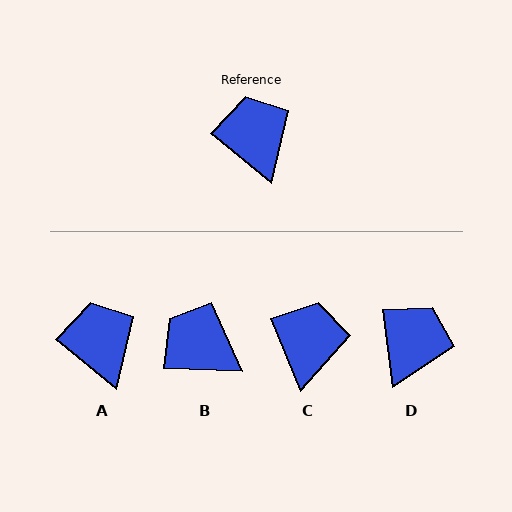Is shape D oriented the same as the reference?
No, it is off by about 44 degrees.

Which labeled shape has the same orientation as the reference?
A.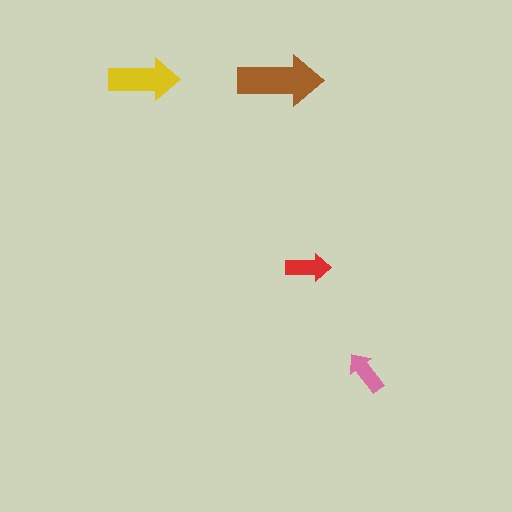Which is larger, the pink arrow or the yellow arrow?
The yellow one.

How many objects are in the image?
There are 4 objects in the image.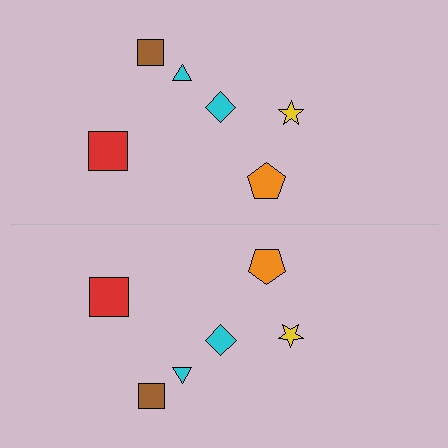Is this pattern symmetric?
Yes, this pattern has bilateral (reflection) symmetry.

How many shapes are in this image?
There are 12 shapes in this image.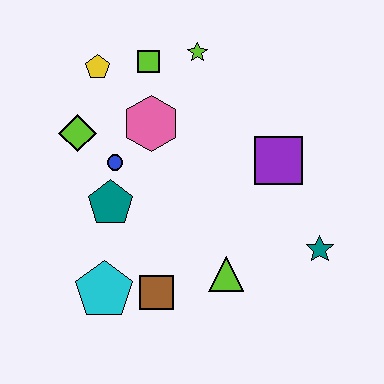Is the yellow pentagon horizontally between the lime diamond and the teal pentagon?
Yes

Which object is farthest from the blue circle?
The teal star is farthest from the blue circle.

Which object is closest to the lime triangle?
The brown square is closest to the lime triangle.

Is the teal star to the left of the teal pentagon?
No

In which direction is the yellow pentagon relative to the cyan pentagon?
The yellow pentagon is above the cyan pentagon.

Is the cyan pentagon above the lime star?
No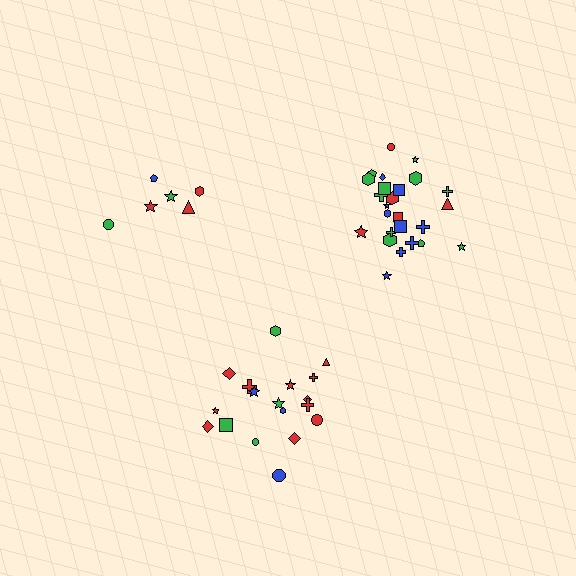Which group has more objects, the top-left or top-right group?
The top-right group.